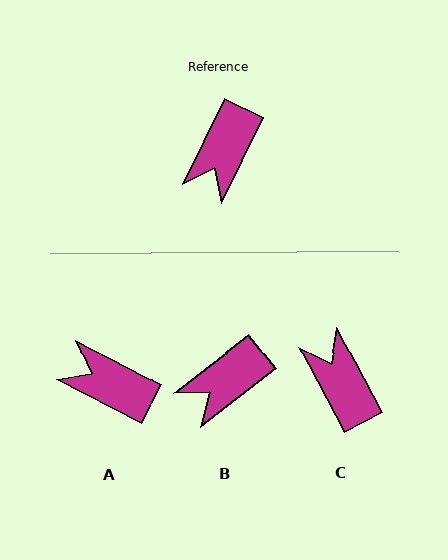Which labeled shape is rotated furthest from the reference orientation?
C, about 126 degrees away.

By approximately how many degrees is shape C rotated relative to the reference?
Approximately 126 degrees clockwise.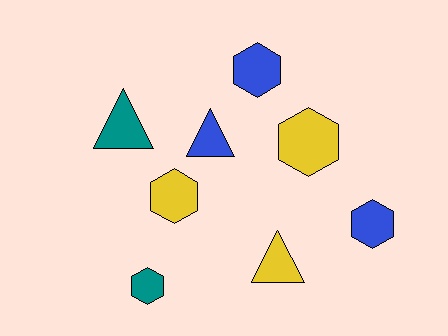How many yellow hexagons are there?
There are 2 yellow hexagons.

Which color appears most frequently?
Yellow, with 3 objects.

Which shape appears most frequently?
Hexagon, with 5 objects.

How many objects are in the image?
There are 8 objects.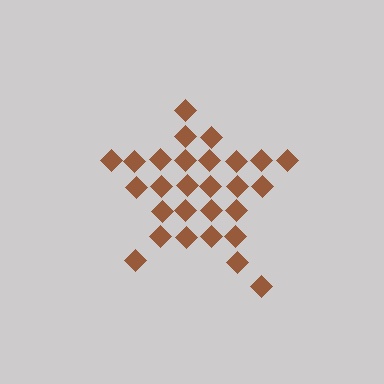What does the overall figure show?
The overall figure shows a star.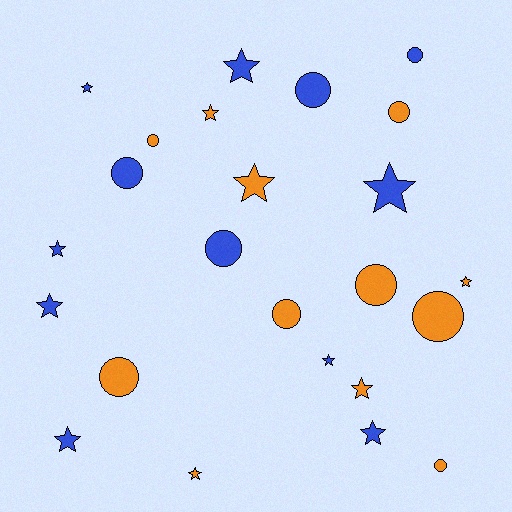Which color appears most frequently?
Blue, with 12 objects.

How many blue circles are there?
There are 4 blue circles.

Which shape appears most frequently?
Star, with 13 objects.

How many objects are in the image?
There are 24 objects.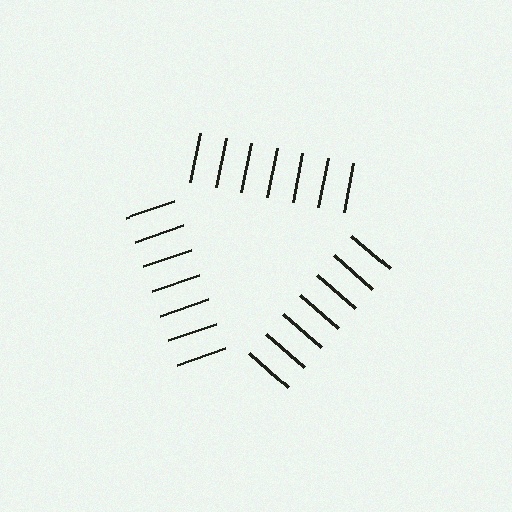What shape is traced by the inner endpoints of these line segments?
An illusory triangle — the line segments terminate on its edges but no continuous stroke is drawn.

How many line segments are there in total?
21 — 7 along each of the 3 edges.